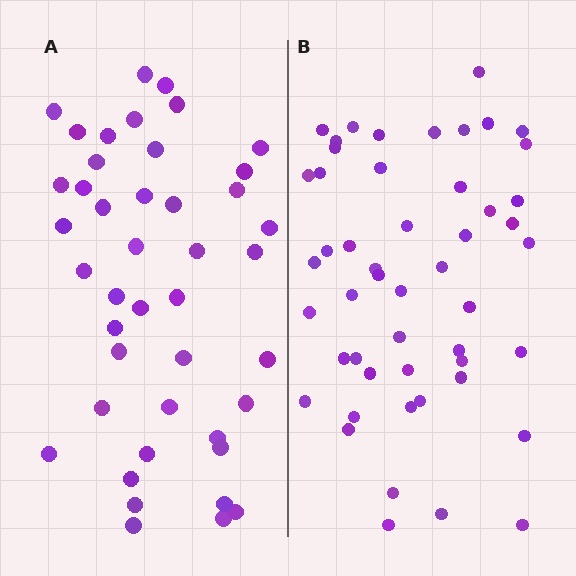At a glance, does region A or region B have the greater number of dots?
Region B (the right region) has more dots.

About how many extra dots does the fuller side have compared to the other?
Region B has roughly 8 or so more dots than region A.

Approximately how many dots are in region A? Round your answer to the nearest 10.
About 40 dots. (The exact count is 43, which rounds to 40.)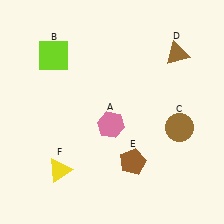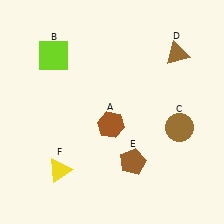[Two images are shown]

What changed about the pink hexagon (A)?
In Image 1, A is pink. In Image 2, it changed to brown.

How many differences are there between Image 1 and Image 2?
There is 1 difference between the two images.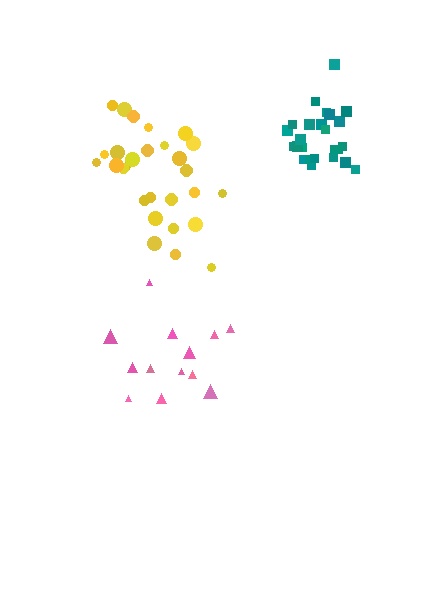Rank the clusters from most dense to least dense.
teal, yellow, pink.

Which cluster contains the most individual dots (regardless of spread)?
Yellow (29).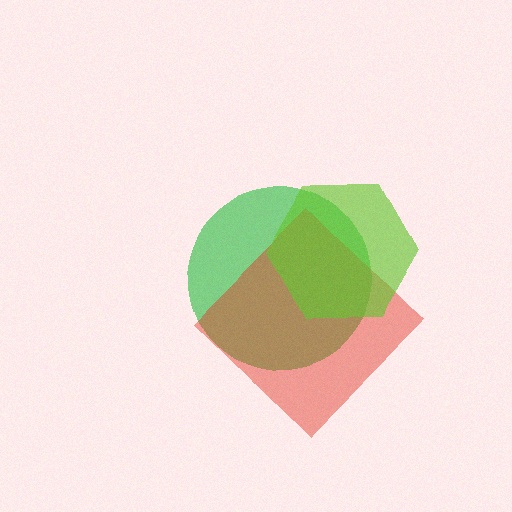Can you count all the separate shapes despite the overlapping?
Yes, there are 3 separate shapes.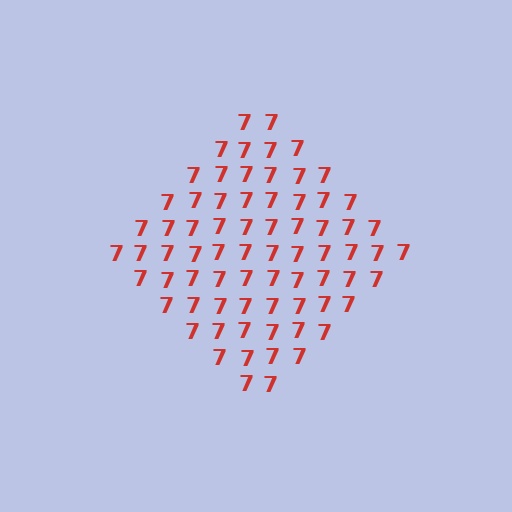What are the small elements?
The small elements are digit 7's.